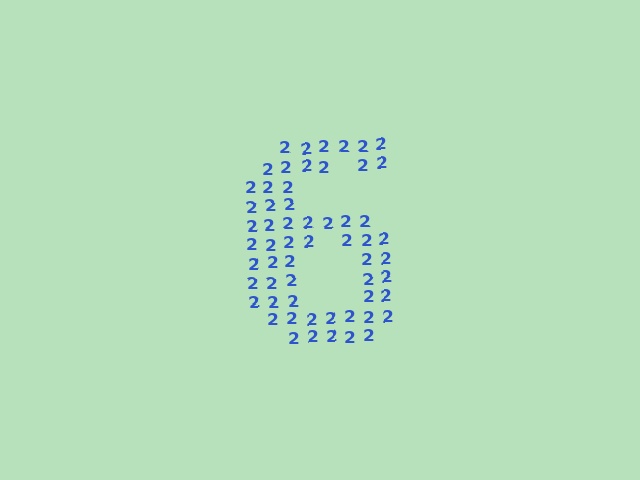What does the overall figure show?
The overall figure shows the digit 6.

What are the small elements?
The small elements are digit 2's.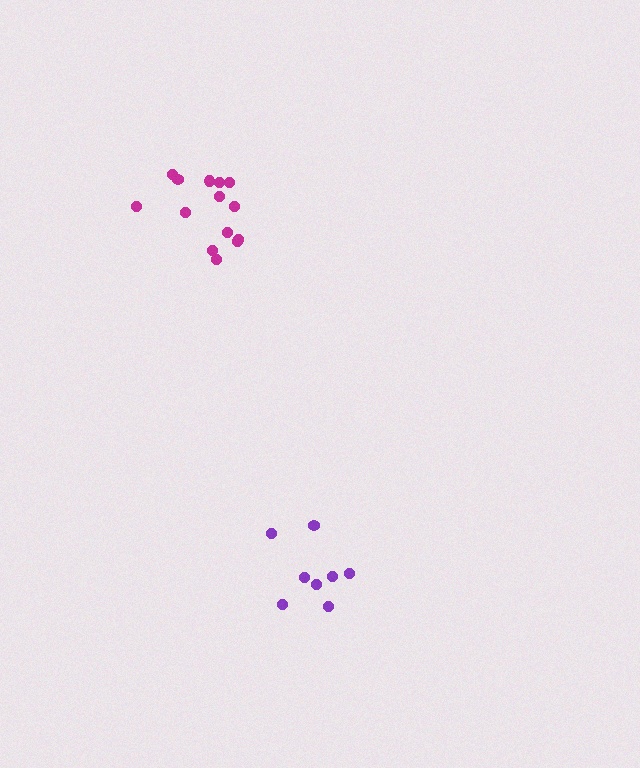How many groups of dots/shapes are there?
There are 2 groups.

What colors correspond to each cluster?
The clusters are colored: magenta, purple.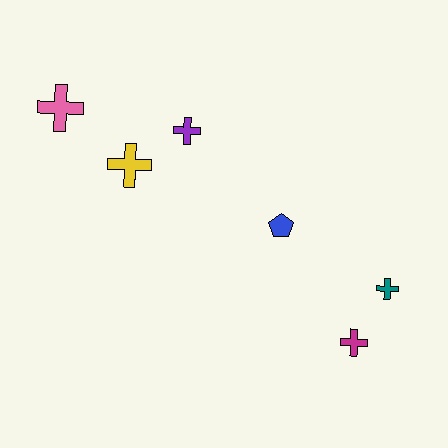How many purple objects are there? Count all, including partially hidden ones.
There is 1 purple object.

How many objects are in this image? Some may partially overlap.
There are 6 objects.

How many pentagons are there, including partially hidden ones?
There is 1 pentagon.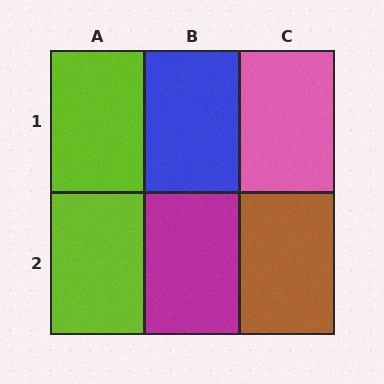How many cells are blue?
1 cell is blue.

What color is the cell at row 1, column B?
Blue.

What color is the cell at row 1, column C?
Pink.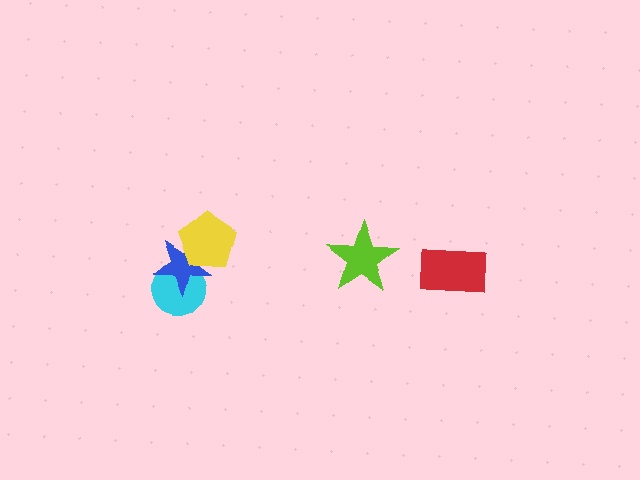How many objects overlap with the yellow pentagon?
1 object overlaps with the yellow pentagon.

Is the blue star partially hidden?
Yes, it is partially covered by another shape.